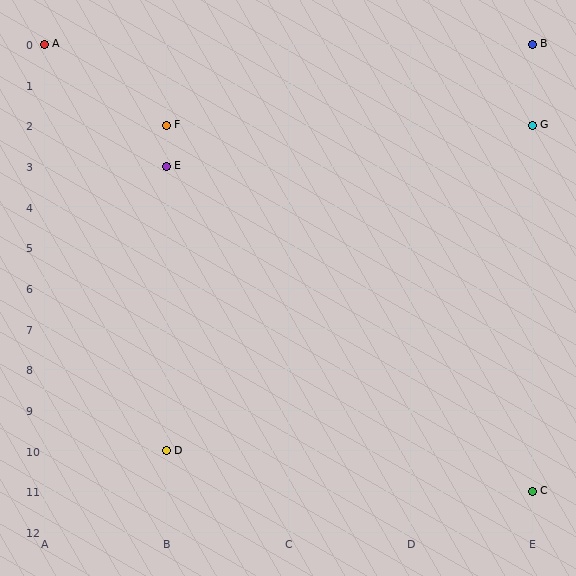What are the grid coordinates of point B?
Point B is at grid coordinates (E, 0).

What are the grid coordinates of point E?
Point E is at grid coordinates (B, 3).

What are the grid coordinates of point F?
Point F is at grid coordinates (B, 2).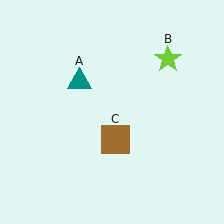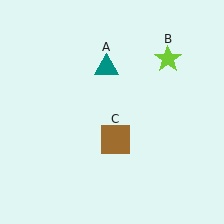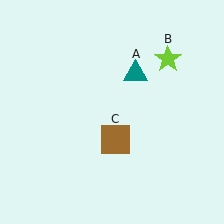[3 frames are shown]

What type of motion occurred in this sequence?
The teal triangle (object A) rotated clockwise around the center of the scene.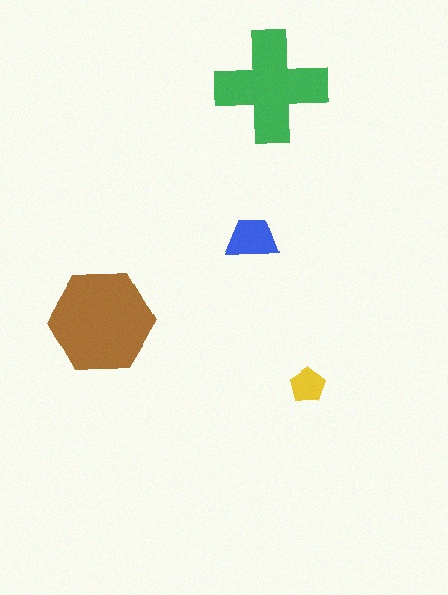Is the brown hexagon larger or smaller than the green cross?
Larger.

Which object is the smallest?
The yellow pentagon.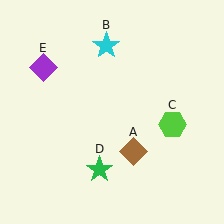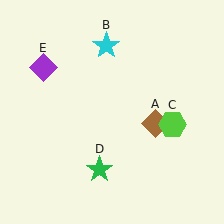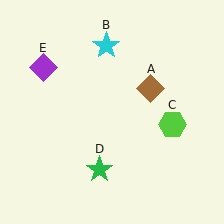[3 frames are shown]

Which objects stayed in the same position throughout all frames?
Cyan star (object B) and lime hexagon (object C) and green star (object D) and purple diamond (object E) remained stationary.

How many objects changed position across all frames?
1 object changed position: brown diamond (object A).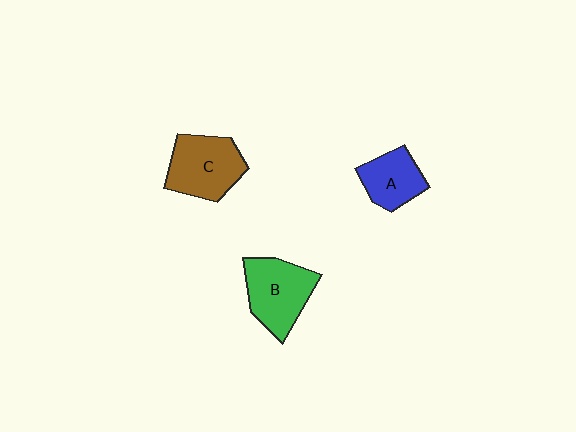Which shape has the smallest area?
Shape A (blue).